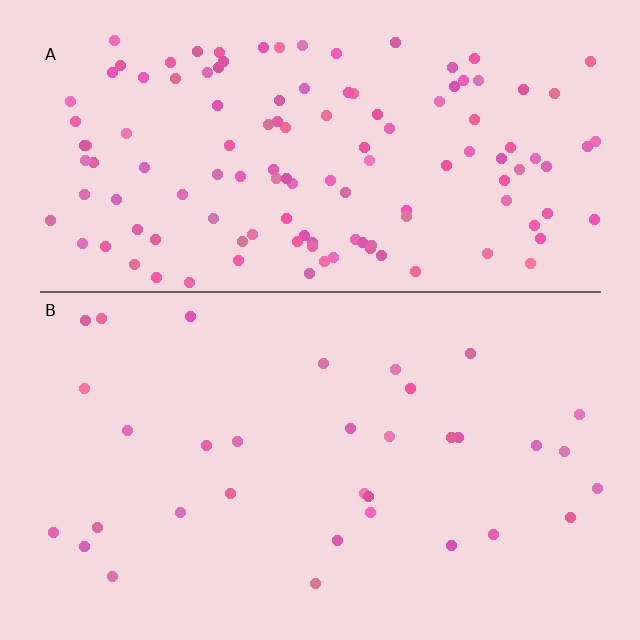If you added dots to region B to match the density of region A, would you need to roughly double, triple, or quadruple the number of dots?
Approximately quadruple.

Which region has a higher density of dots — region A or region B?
A (the top).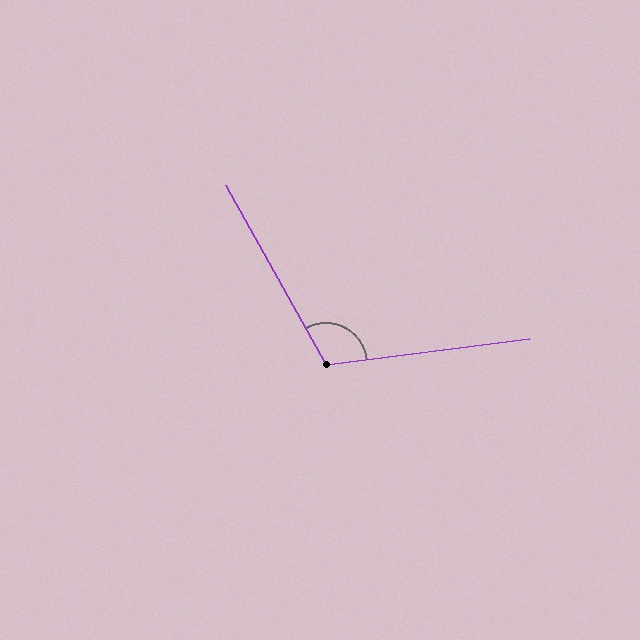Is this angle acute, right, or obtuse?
It is obtuse.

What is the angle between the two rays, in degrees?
Approximately 112 degrees.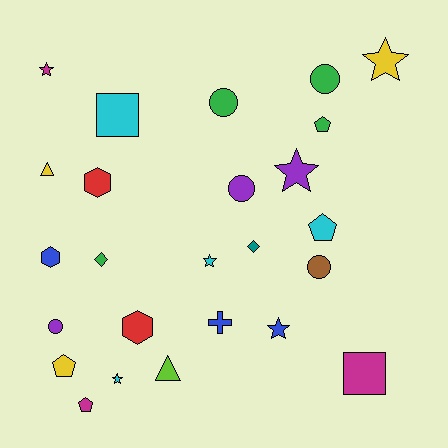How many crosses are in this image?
There is 1 cross.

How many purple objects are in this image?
There are 3 purple objects.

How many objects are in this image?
There are 25 objects.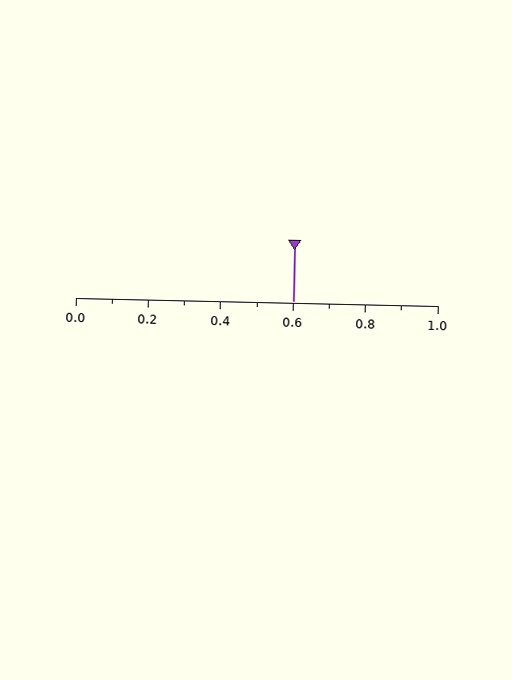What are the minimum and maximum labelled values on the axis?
The axis runs from 0.0 to 1.0.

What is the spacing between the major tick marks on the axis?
The major ticks are spaced 0.2 apart.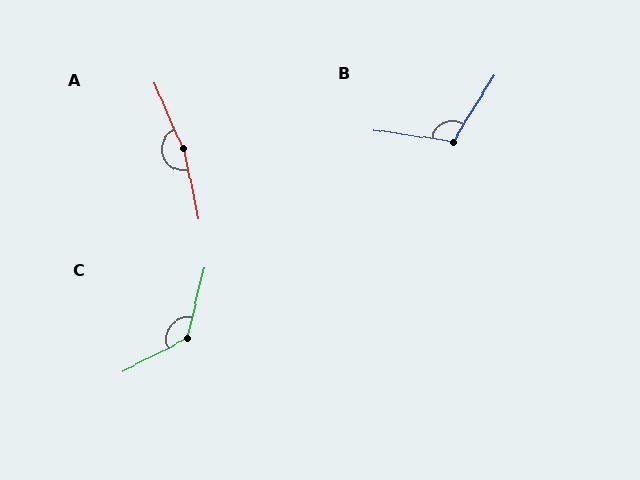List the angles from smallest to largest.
B (113°), C (131°), A (169°).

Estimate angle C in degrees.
Approximately 131 degrees.